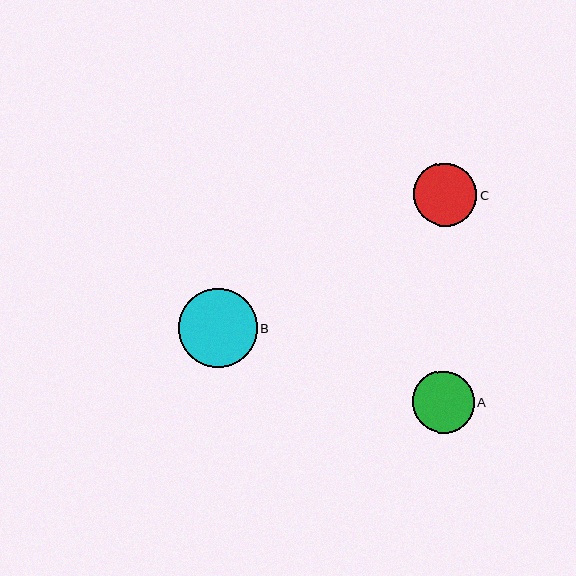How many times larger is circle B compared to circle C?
Circle B is approximately 1.3 times the size of circle C.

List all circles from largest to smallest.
From largest to smallest: B, C, A.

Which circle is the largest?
Circle B is the largest with a size of approximately 79 pixels.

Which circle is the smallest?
Circle A is the smallest with a size of approximately 61 pixels.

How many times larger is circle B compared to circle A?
Circle B is approximately 1.3 times the size of circle A.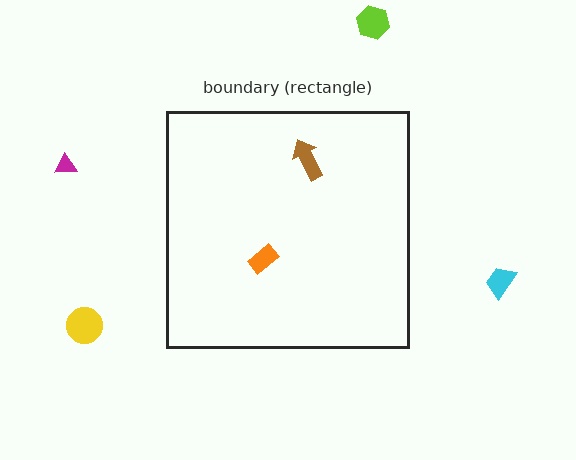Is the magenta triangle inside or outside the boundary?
Outside.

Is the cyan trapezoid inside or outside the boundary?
Outside.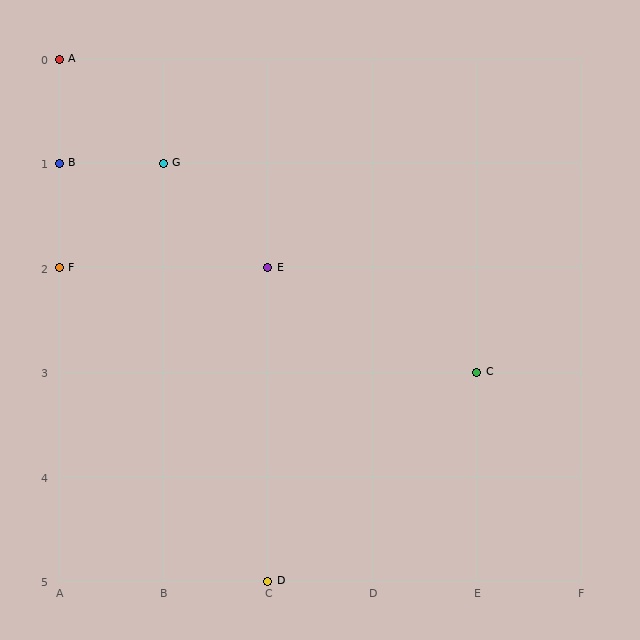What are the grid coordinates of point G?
Point G is at grid coordinates (B, 1).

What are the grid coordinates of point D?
Point D is at grid coordinates (C, 5).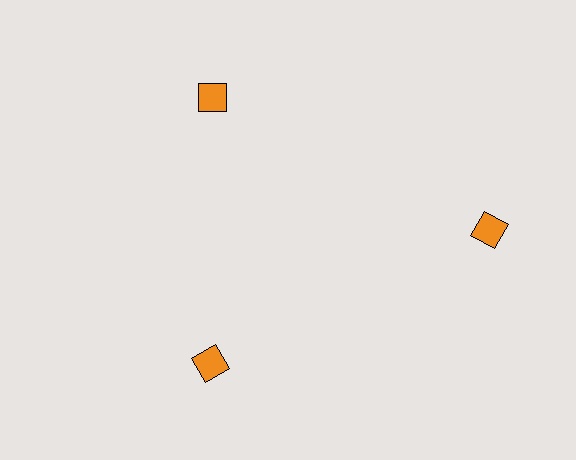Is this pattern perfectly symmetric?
No. The 3 orange diamonds are arranged in a ring, but one element near the 3 o'clock position is pushed outward from the center, breaking the 3-fold rotational symmetry.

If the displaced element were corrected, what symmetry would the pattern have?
It would have 3-fold rotational symmetry — the pattern would map onto itself every 120 degrees.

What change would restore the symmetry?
The symmetry would be restored by moving it inward, back onto the ring so that all 3 diamonds sit at equal angles and equal distance from the center.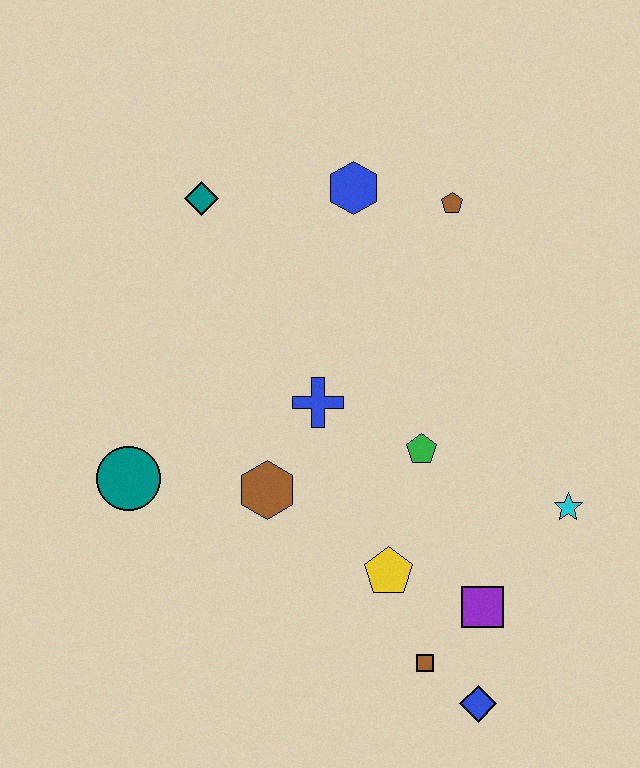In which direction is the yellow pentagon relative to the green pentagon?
The yellow pentagon is below the green pentagon.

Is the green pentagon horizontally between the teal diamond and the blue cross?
No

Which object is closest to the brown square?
The blue diamond is closest to the brown square.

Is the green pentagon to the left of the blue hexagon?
No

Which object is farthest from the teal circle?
The cyan star is farthest from the teal circle.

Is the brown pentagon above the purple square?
Yes